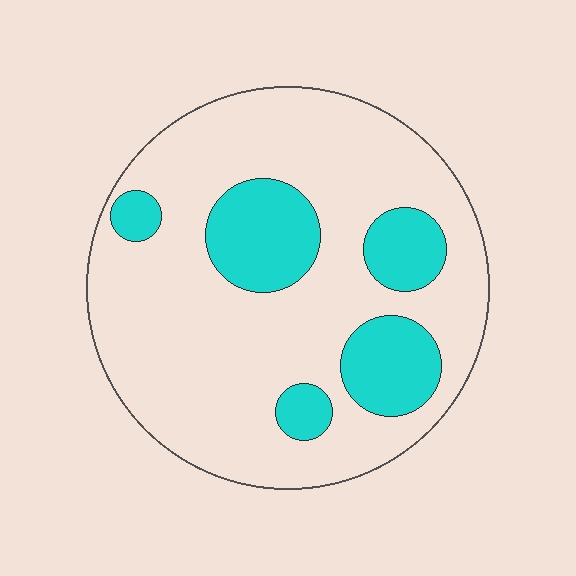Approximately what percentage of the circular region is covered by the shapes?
Approximately 25%.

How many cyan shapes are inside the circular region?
5.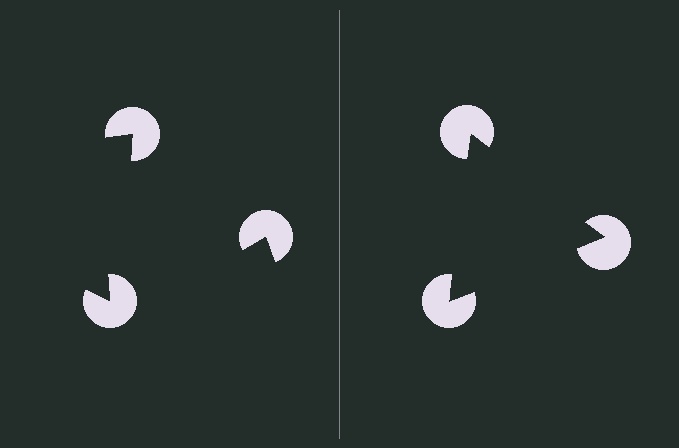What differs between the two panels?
The pac-man discs are positioned identically on both sides; only the wedge orientations differ. On the right they align to a triangle; on the left they are misaligned.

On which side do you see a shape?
An illusory triangle appears on the right side. On the left side the wedge cuts are rotated, so no coherent shape forms.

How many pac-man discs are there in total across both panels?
6 — 3 on each side.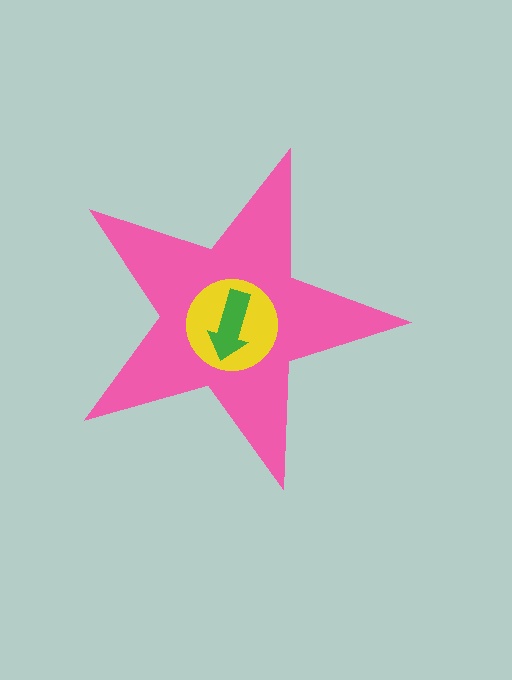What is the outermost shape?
The pink star.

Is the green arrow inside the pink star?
Yes.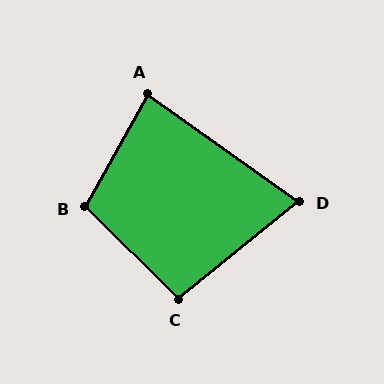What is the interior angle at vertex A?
Approximately 83 degrees (acute).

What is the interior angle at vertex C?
Approximately 97 degrees (obtuse).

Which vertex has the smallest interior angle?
D, at approximately 74 degrees.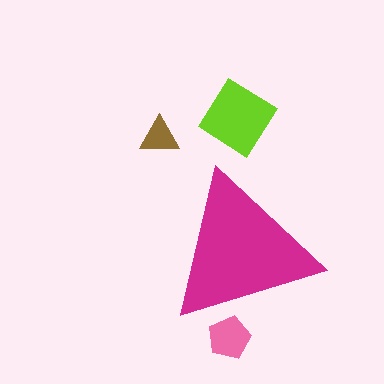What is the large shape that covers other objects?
A magenta triangle.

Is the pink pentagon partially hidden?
Yes, the pink pentagon is partially hidden behind the magenta triangle.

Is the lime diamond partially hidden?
No, the lime diamond is fully visible.